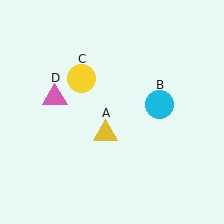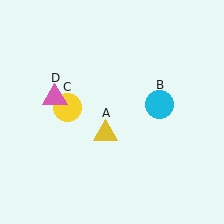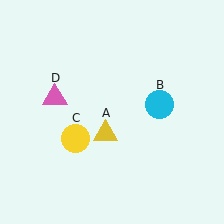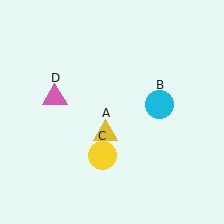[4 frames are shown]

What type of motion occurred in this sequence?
The yellow circle (object C) rotated counterclockwise around the center of the scene.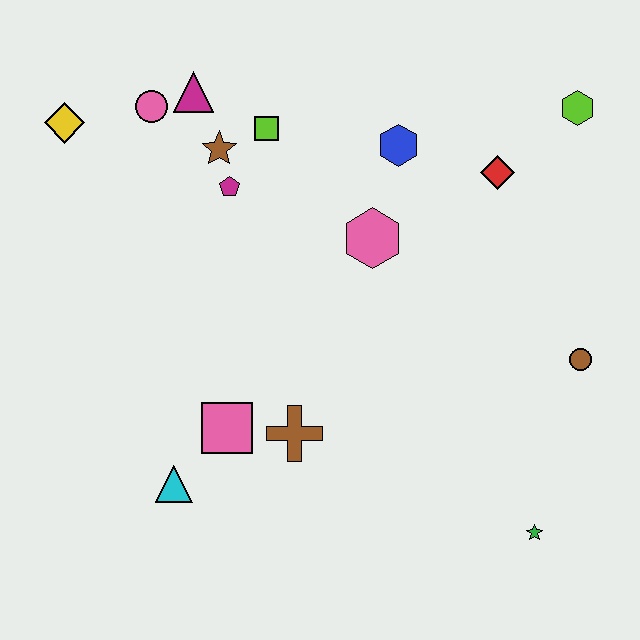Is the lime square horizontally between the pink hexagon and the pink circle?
Yes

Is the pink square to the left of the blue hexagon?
Yes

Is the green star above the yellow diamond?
No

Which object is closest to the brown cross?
The pink square is closest to the brown cross.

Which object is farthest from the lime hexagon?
The cyan triangle is farthest from the lime hexagon.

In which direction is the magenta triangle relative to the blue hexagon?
The magenta triangle is to the left of the blue hexagon.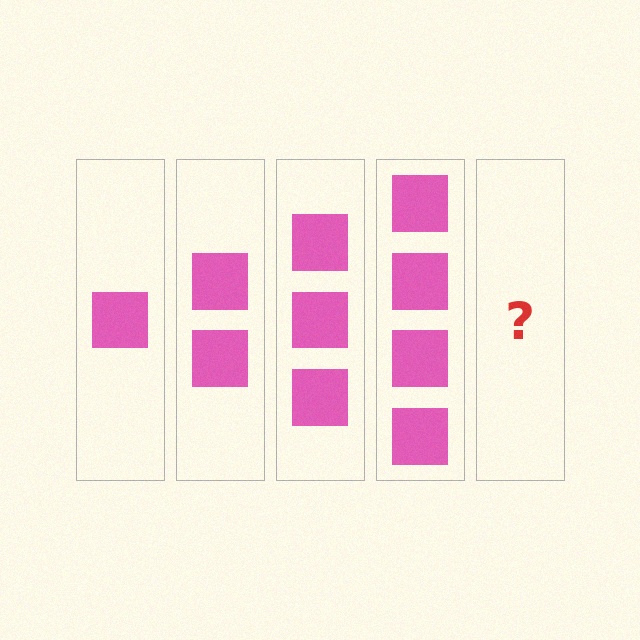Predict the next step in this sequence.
The next step is 5 squares.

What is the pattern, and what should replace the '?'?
The pattern is that each step adds one more square. The '?' should be 5 squares.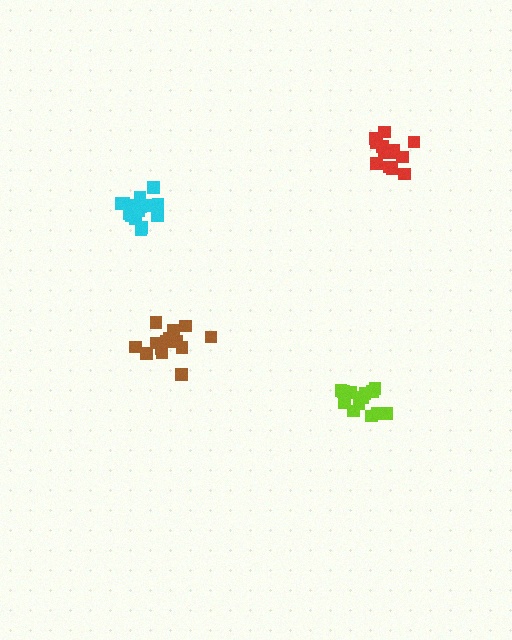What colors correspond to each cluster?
The clusters are colored: brown, red, lime, cyan.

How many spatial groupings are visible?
There are 4 spatial groupings.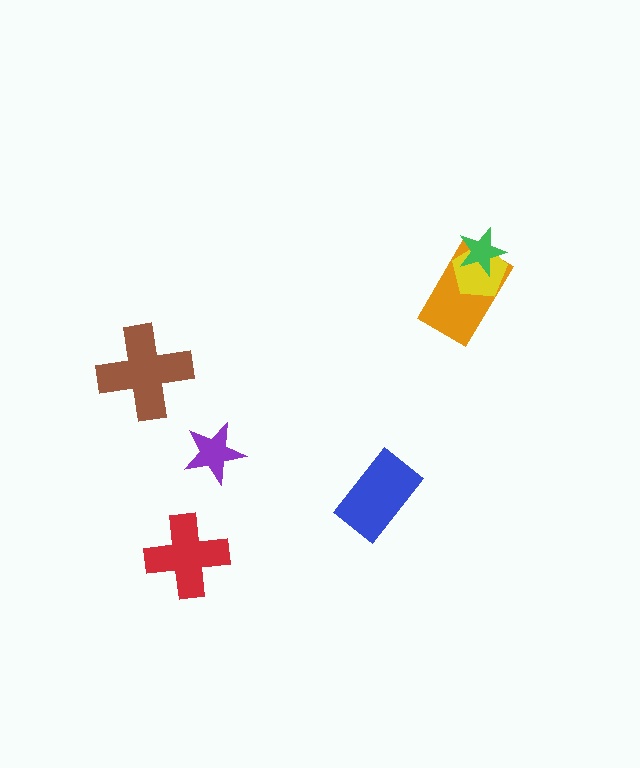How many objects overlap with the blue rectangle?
0 objects overlap with the blue rectangle.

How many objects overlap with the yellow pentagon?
2 objects overlap with the yellow pentagon.